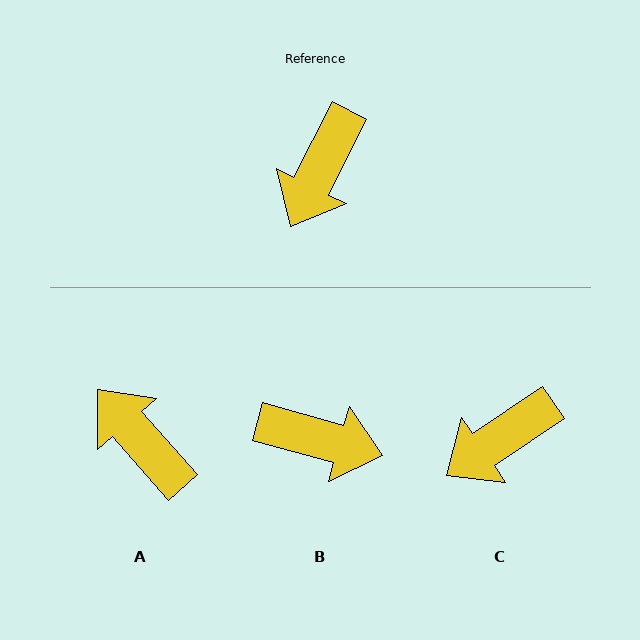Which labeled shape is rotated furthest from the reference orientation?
A, about 112 degrees away.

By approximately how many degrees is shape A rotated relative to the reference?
Approximately 112 degrees clockwise.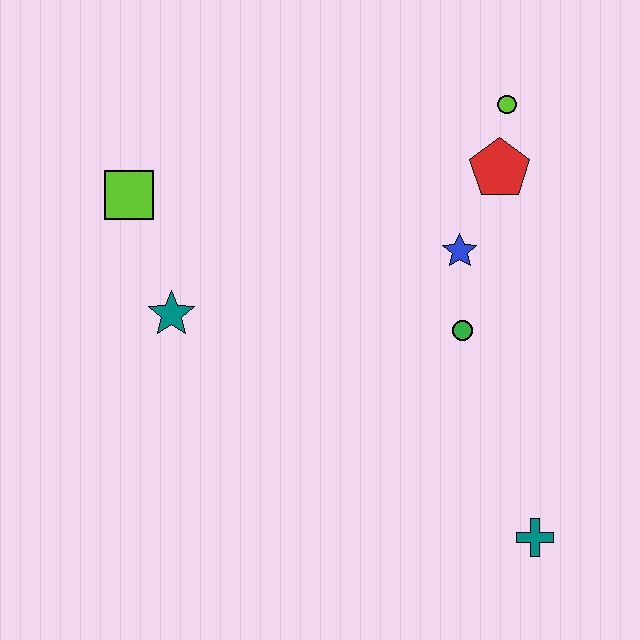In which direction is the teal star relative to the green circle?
The teal star is to the left of the green circle.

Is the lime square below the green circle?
No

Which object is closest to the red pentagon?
The lime circle is closest to the red pentagon.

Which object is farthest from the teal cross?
The lime square is farthest from the teal cross.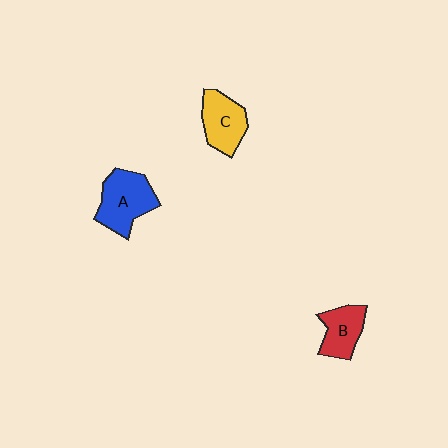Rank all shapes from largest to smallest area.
From largest to smallest: A (blue), C (yellow), B (red).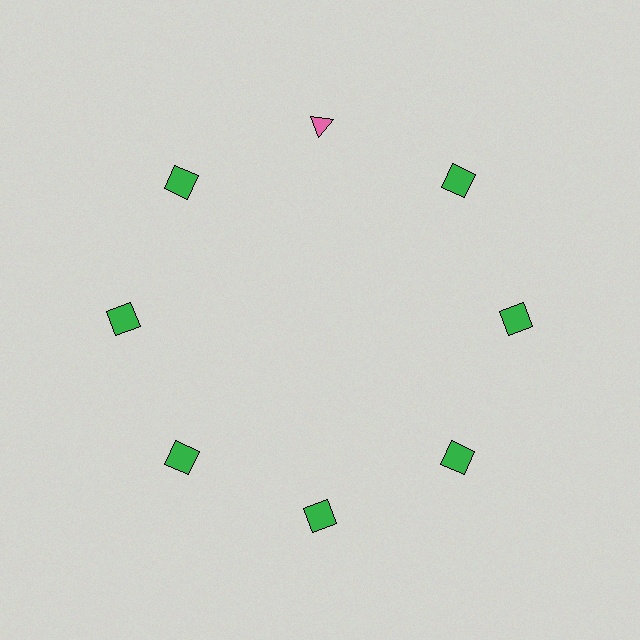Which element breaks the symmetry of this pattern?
The pink triangle at roughly the 12 o'clock position breaks the symmetry. All other shapes are green squares.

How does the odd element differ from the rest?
It differs in both color (pink instead of green) and shape (triangle instead of square).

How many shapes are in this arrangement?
There are 8 shapes arranged in a ring pattern.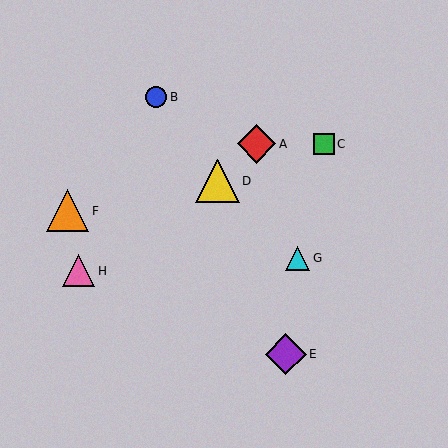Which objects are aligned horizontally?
Objects A, C are aligned horizontally.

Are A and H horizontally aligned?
No, A is at y≈144 and H is at y≈271.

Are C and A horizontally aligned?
Yes, both are at y≈144.